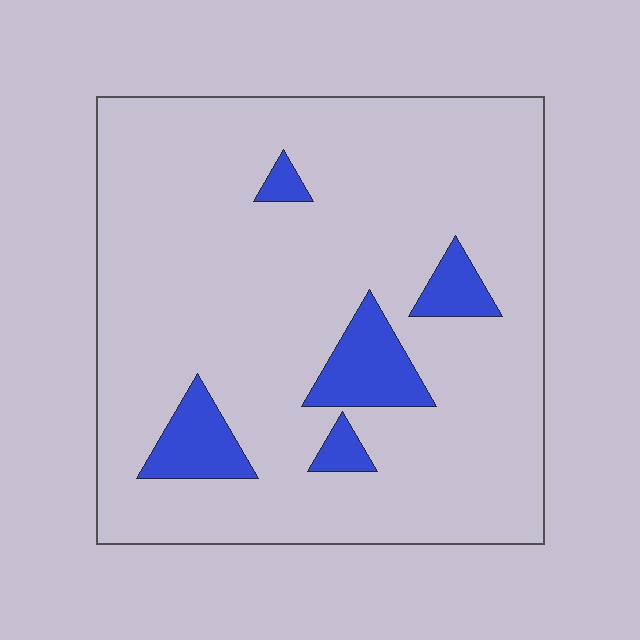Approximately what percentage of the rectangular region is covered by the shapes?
Approximately 10%.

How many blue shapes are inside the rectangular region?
5.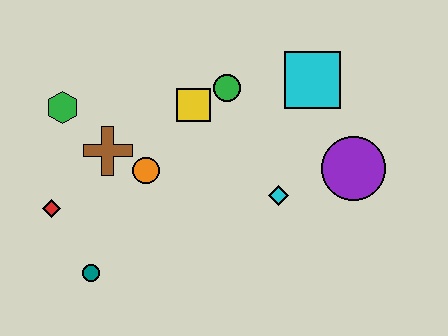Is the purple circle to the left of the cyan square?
No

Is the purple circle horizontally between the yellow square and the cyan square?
No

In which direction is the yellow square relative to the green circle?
The yellow square is to the left of the green circle.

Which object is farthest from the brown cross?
The purple circle is farthest from the brown cross.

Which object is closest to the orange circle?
The brown cross is closest to the orange circle.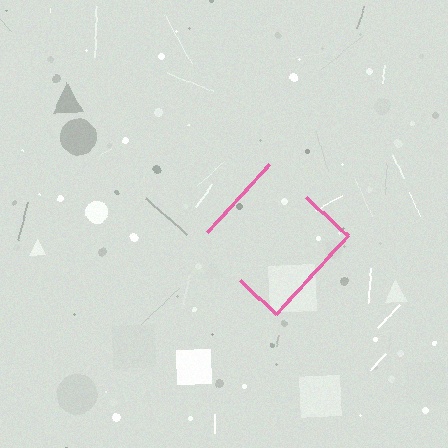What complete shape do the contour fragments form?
The contour fragments form a diamond.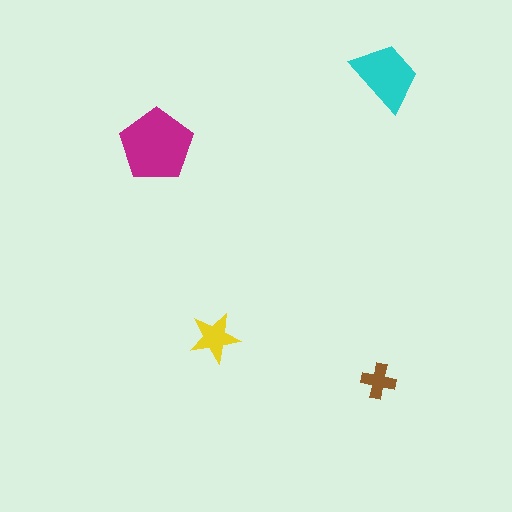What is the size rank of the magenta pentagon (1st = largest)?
1st.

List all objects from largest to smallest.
The magenta pentagon, the cyan trapezoid, the yellow star, the brown cross.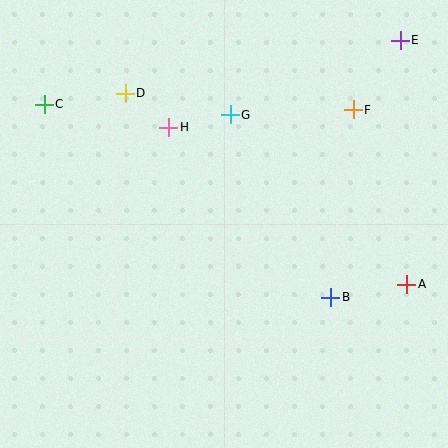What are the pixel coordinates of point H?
Point H is at (169, 127).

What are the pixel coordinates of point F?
Point F is at (353, 110).